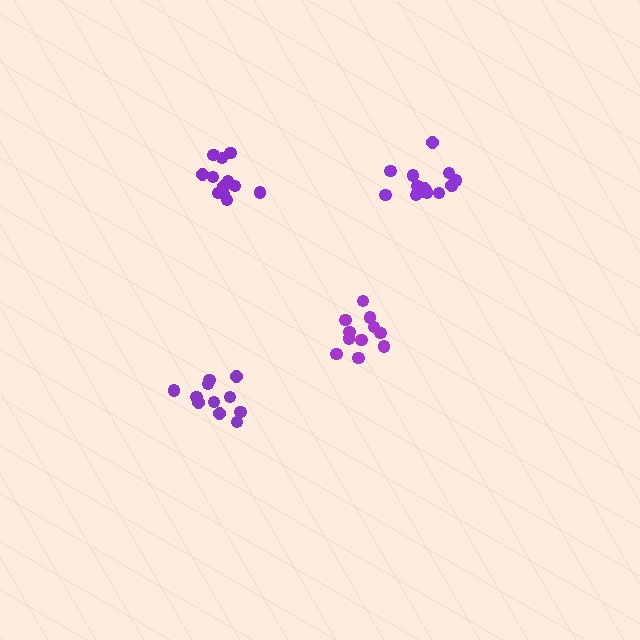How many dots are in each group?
Group 1: 14 dots, Group 2: 11 dots, Group 3: 12 dots, Group 4: 11 dots (48 total).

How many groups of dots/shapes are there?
There are 4 groups.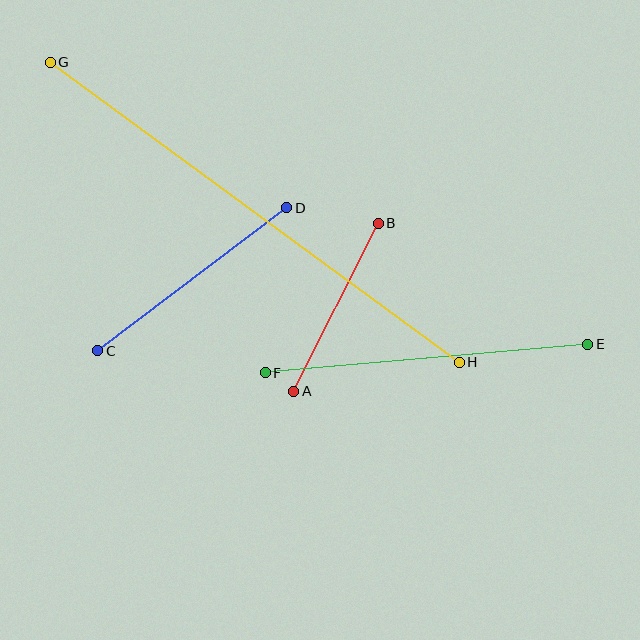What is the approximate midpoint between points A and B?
The midpoint is at approximately (336, 307) pixels.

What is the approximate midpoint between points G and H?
The midpoint is at approximately (255, 212) pixels.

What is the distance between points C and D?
The distance is approximately 236 pixels.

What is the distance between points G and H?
The distance is approximately 507 pixels.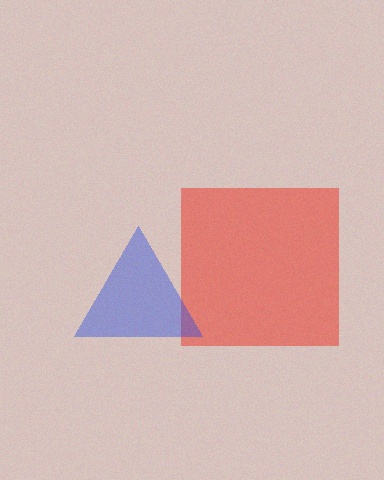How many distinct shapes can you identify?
There are 2 distinct shapes: a red square, a blue triangle.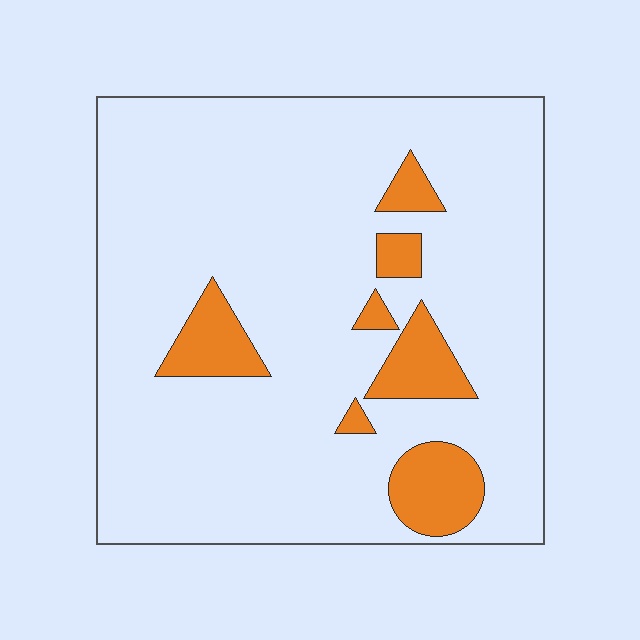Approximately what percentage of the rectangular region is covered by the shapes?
Approximately 15%.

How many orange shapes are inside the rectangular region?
7.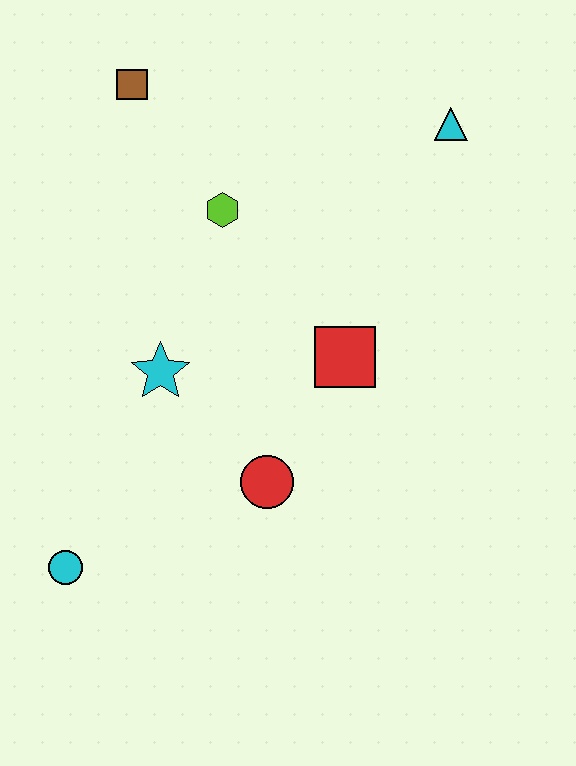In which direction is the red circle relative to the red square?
The red circle is below the red square.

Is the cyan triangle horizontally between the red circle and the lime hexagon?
No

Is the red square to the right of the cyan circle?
Yes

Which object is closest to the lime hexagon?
The brown square is closest to the lime hexagon.